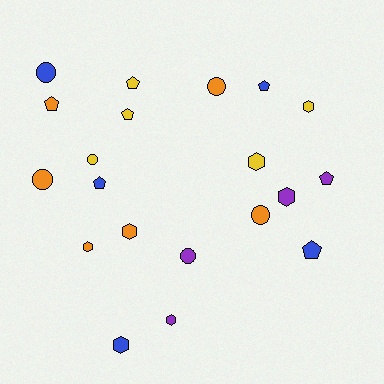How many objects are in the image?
There are 20 objects.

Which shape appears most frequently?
Hexagon, with 7 objects.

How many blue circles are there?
There is 1 blue circle.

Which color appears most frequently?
Orange, with 6 objects.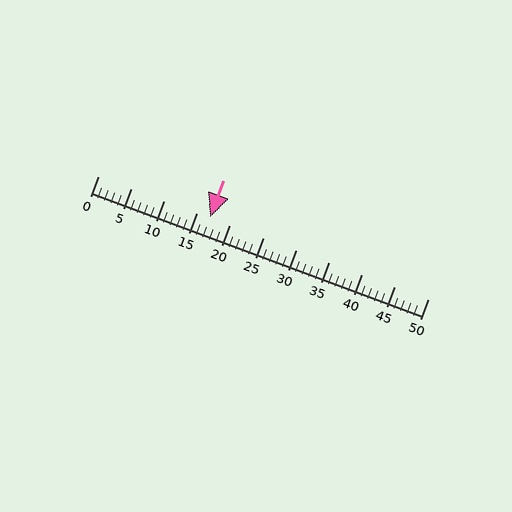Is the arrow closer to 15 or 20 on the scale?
The arrow is closer to 15.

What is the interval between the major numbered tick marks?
The major tick marks are spaced 5 units apart.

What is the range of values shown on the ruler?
The ruler shows values from 0 to 50.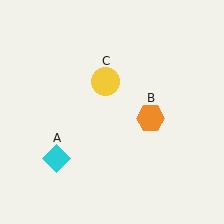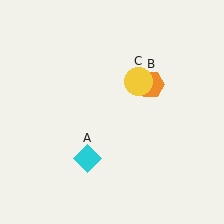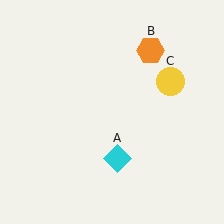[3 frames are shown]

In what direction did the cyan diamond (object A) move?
The cyan diamond (object A) moved right.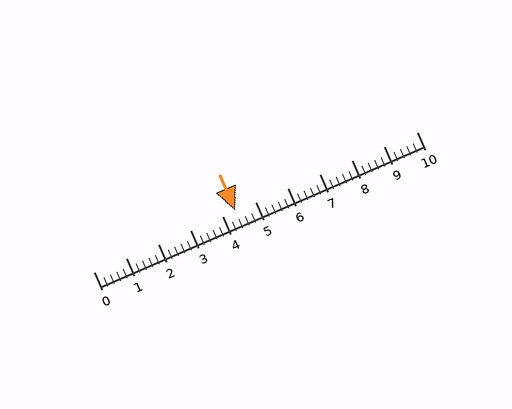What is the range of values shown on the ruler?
The ruler shows values from 0 to 10.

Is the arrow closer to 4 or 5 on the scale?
The arrow is closer to 4.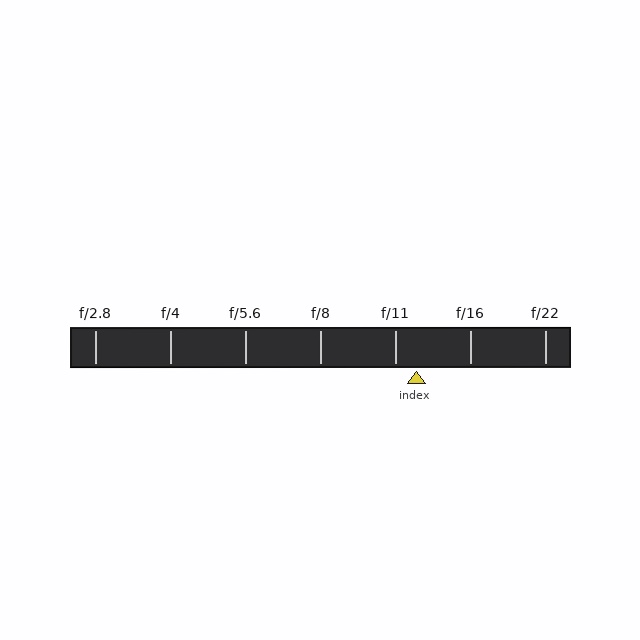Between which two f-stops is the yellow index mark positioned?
The index mark is between f/11 and f/16.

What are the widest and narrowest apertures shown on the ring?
The widest aperture shown is f/2.8 and the narrowest is f/22.